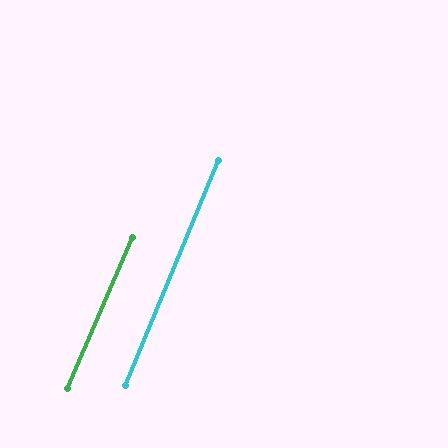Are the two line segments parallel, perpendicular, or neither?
Parallel — their directions differ by only 0.7°.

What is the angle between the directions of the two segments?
Approximately 1 degree.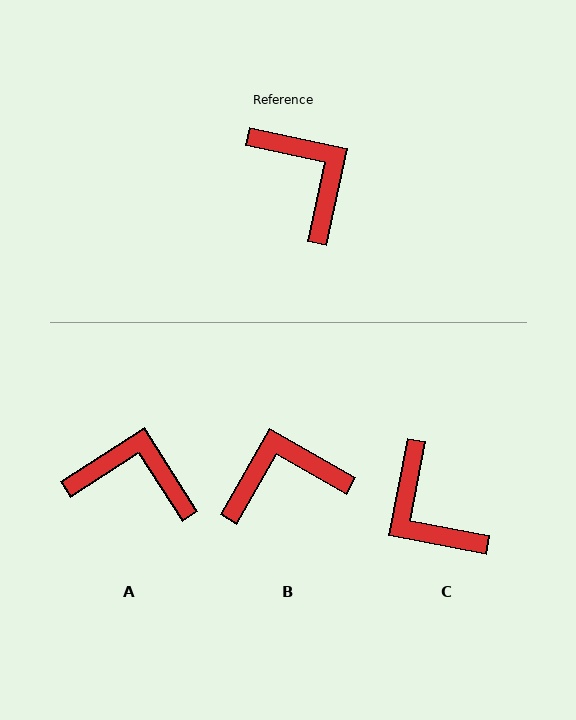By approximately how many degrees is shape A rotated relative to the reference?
Approximately 45 degrees counter-clockwise.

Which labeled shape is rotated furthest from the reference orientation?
C, about 179 degrees away.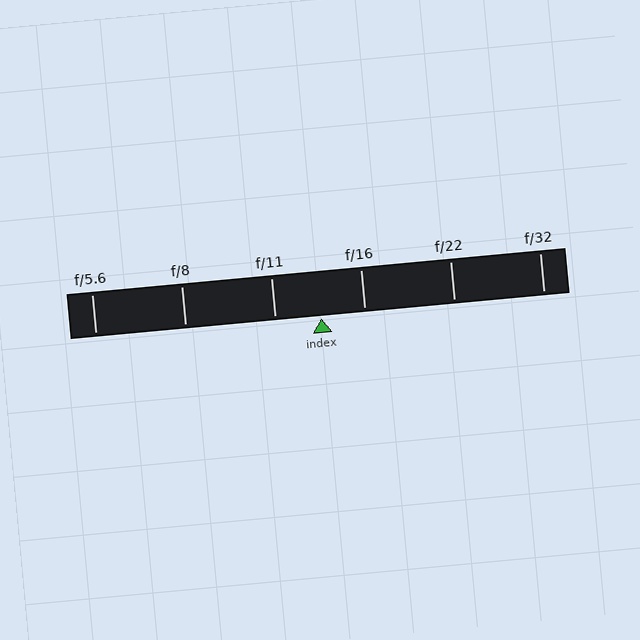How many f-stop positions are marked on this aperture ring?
There are 6 f-stop positions marked.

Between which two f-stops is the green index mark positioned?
The index mark is between f/11 and f/16.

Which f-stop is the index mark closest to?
The index mark is closest to f/16.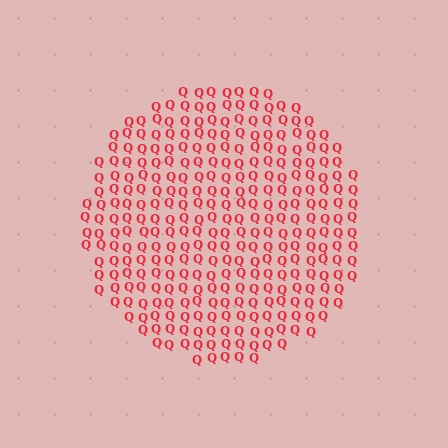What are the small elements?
The small elements are letter Q's.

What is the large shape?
The large shape is a circle.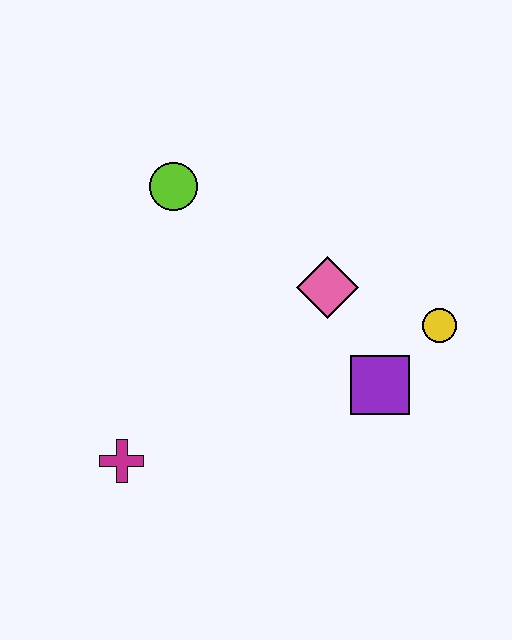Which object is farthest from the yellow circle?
The magenta cross is farthest from the yellow circle.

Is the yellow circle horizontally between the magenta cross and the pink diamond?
No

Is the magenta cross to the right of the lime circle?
No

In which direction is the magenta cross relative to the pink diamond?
The magenta cross is to the left of the pink diamond.